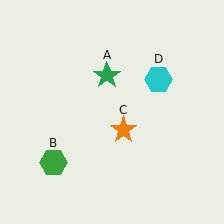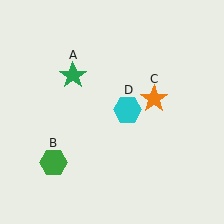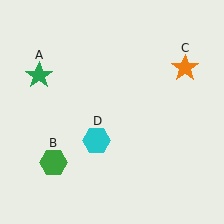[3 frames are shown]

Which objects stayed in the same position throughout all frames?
Green hexagon (object B) remained stationary.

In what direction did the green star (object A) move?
The green star (object A) moved left.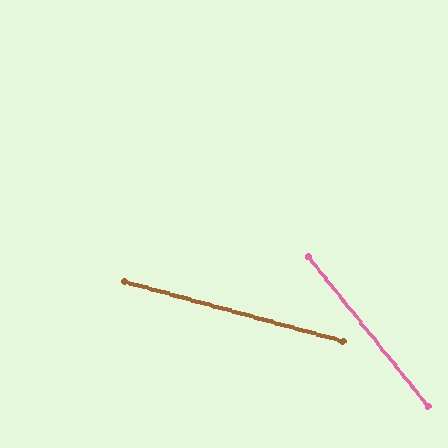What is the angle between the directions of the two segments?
Approximately 36 degrees.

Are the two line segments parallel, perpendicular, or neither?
Neither parallel nor perpendicular — they differ by about 36°.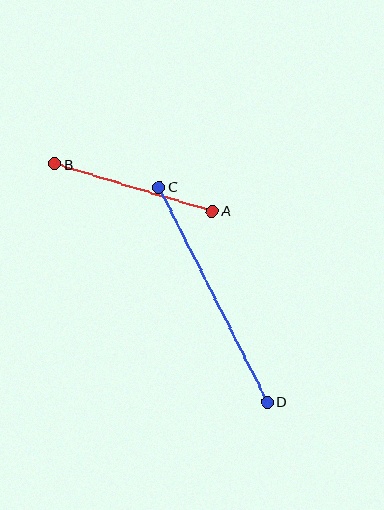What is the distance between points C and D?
The distance is approximately 240 pixels.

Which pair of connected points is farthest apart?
Points C and D are farthest apart.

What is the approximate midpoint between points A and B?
The midpoint is at approximately (133, 187) pixels.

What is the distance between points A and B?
The distance is approximately 165 pixels.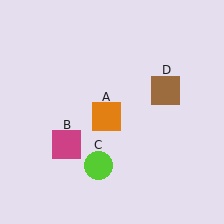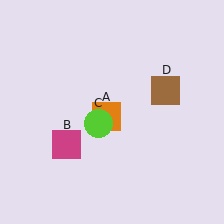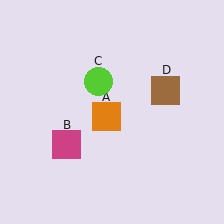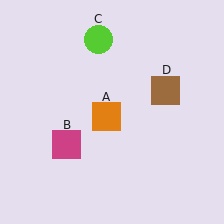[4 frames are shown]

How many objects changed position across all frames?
1 object changed position: lime circle (object C).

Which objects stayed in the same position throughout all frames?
Orange square (object A) and magenta square (object B) and brown square (object D) remained stationary.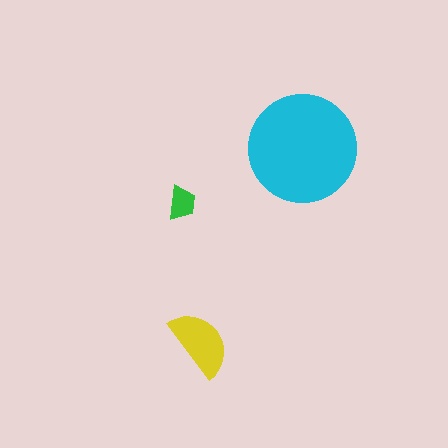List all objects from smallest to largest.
The green trapezoid, the yellow semicircle, the cyan circle.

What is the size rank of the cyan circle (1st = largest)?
1st.